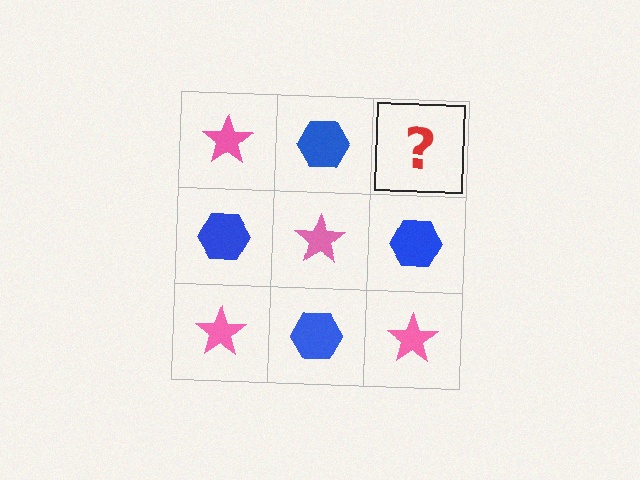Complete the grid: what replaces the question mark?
The question mark should be replaced with a pink star.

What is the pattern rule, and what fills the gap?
The rule is that it alternates pink star and blue hexagon in a checkerboard pattern. The gap should be filled with a pink star.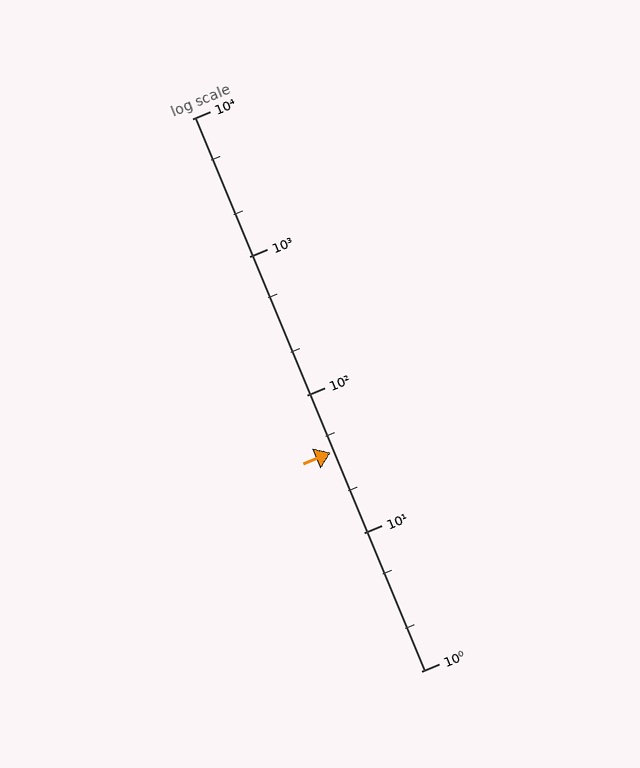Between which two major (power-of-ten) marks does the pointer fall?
The pointer is between 10 and 100.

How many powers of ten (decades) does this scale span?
The scale spans 4 decades, from 1 to 10000.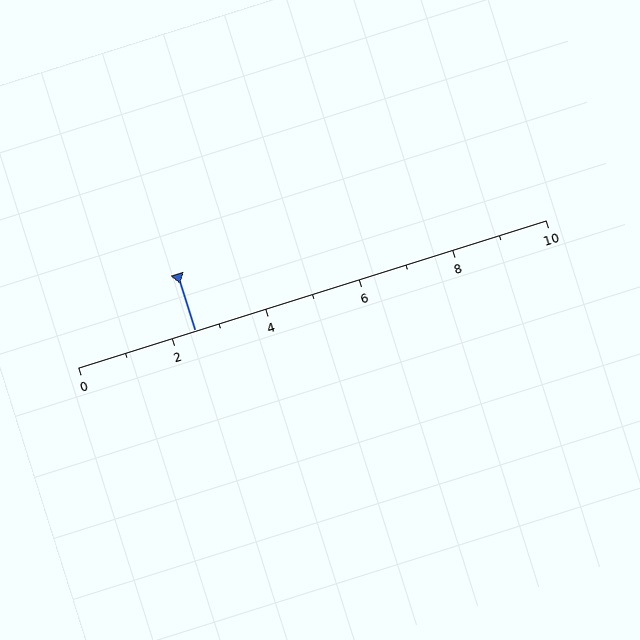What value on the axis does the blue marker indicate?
The marker indicates approximately 2.5.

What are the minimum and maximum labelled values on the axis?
The axis runs from 0 to 10.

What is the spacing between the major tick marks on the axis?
The major ticks are spaced 2 apart.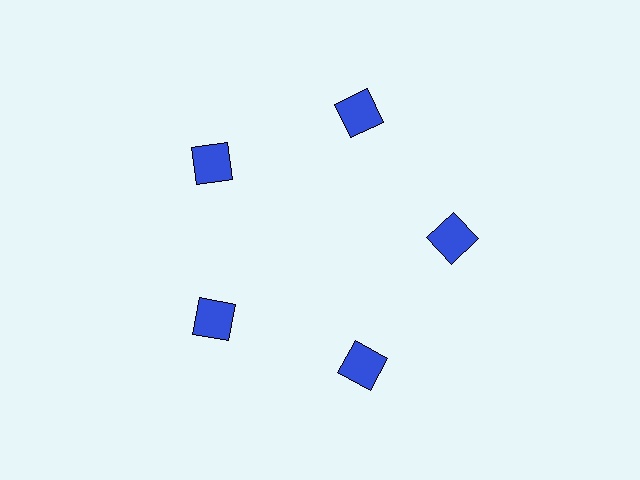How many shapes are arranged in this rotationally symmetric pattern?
There are 5 shapes, arranged in 5 groups of 1.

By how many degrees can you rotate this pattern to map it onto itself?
The pattern maps onto itself every 72 degrees of rotation.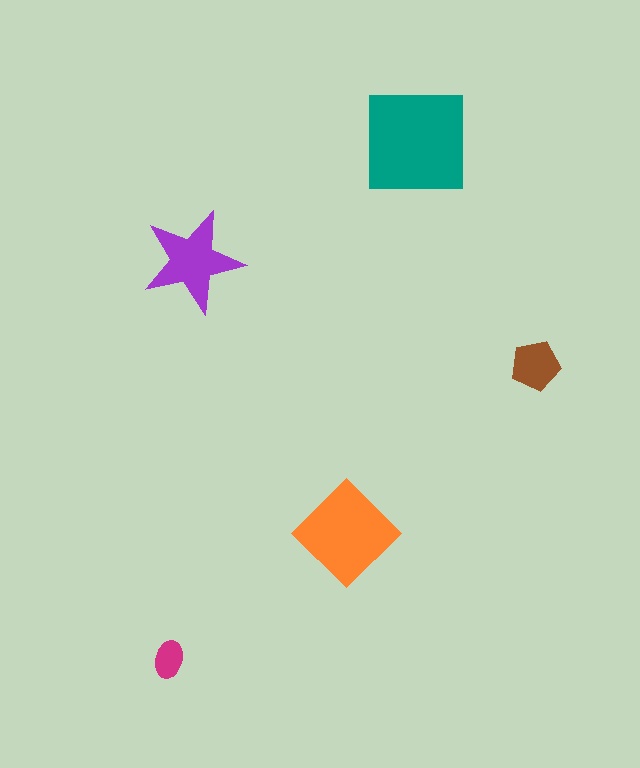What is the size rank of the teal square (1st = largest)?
1st.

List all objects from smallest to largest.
The magenta ellipse, the brown pentagon, the purple star, the orange diamond, the teal square.